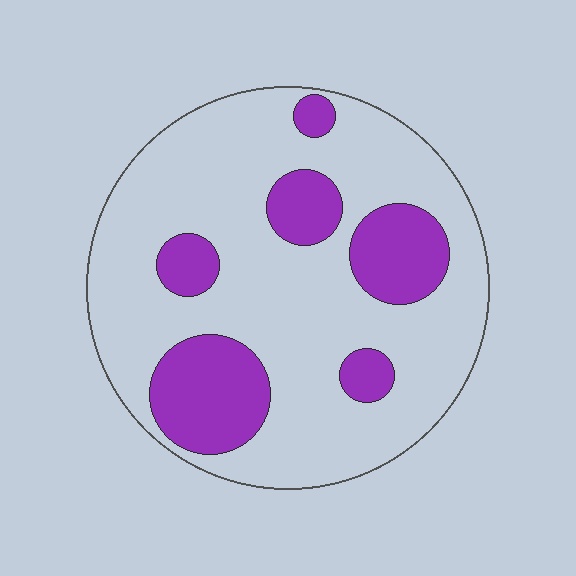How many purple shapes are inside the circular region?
6.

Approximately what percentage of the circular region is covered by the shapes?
Approximately 25%.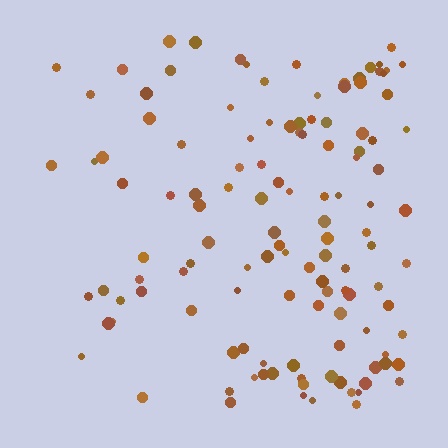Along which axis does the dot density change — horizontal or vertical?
Horizontal.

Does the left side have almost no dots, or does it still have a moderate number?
Still a moderate number, just noticeably fewer than the right.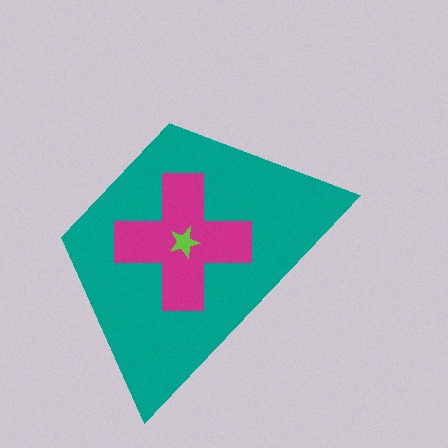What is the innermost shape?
The lime star.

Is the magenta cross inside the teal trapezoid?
Yes.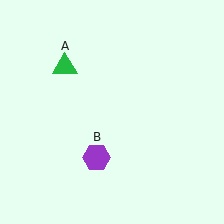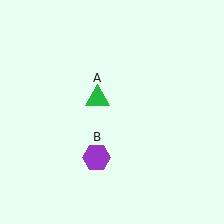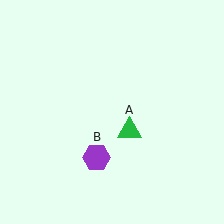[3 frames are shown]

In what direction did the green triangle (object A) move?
The green triangle (object A) moved down and to the right.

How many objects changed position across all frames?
1 object changed position: green triangle (object A).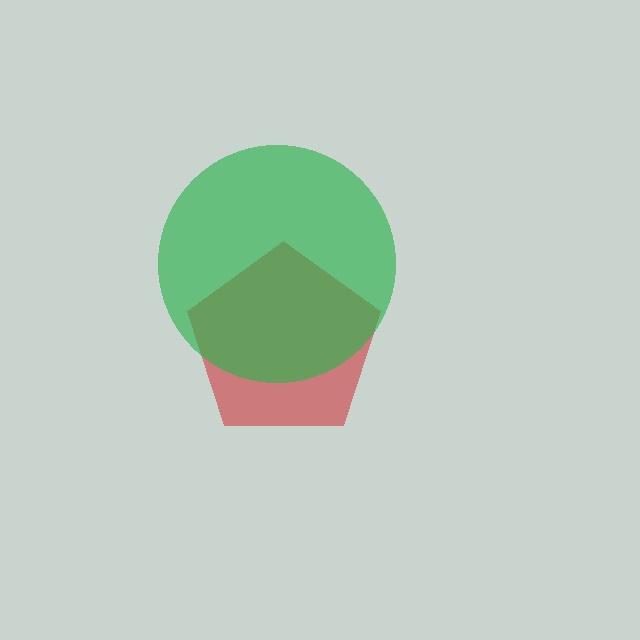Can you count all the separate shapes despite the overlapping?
Yes, there are 2 separate shapes.